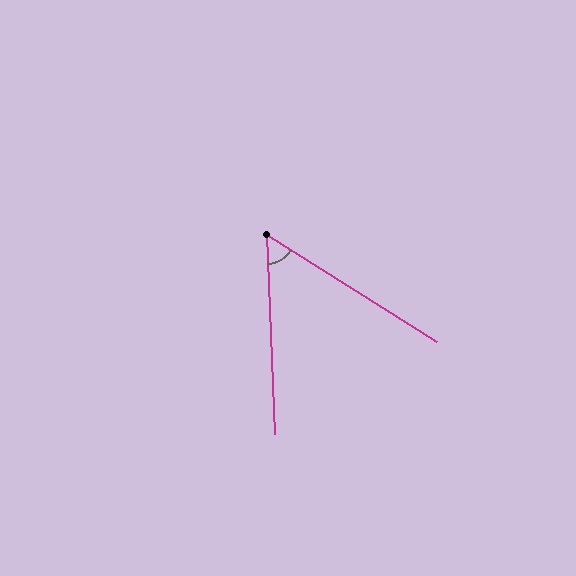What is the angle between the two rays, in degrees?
Approximately 56 degrees.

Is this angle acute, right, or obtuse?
It is acute.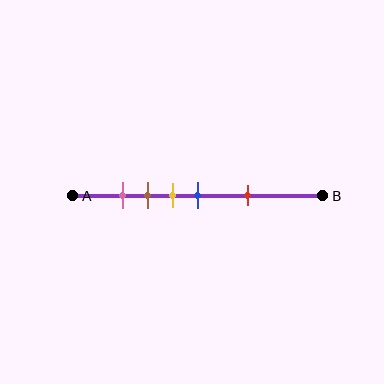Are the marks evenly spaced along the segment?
No, the marks are not evenly spaced.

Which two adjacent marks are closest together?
The pink and brown marks are the closest adjacent pair.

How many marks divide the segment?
There are 5 marks dividing the segment.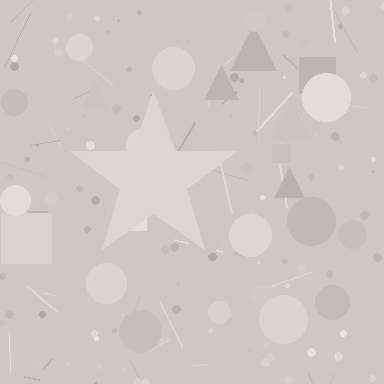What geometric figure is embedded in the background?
A star is embedded in the background.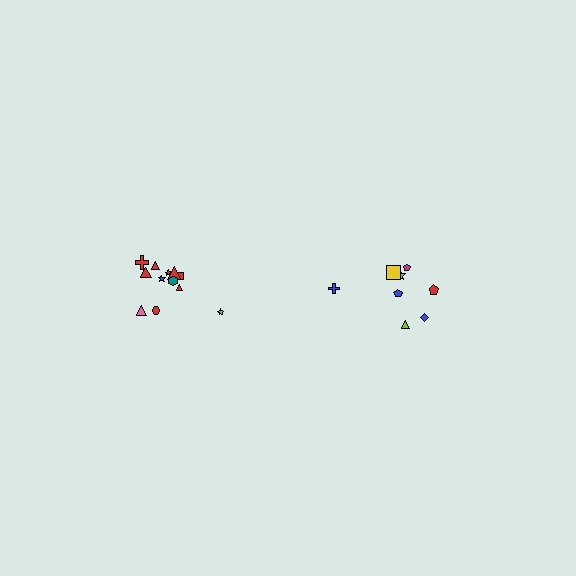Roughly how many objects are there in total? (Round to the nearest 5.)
Roughly 20 objects in total.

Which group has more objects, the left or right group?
The left group.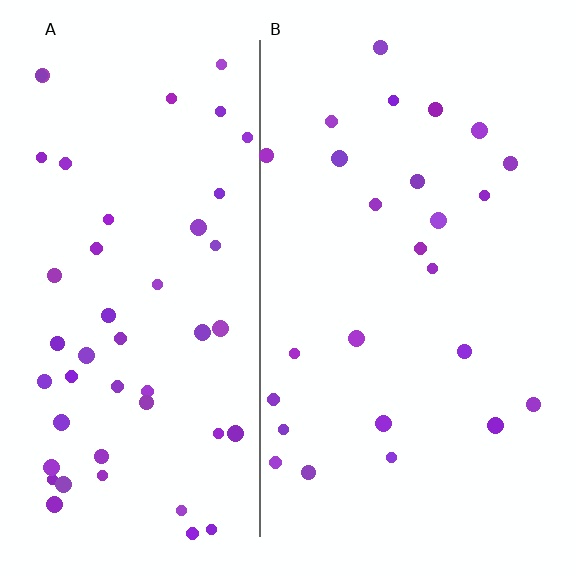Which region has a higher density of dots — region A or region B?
A (the left).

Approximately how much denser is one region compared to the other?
Approximately 1.9× — region A over region B.